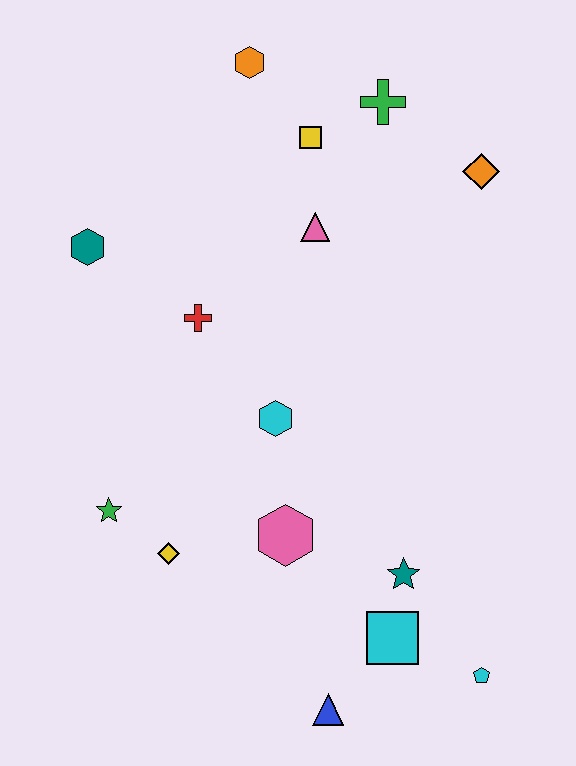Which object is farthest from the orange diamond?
The blue triangle is farthest from the orange diamond.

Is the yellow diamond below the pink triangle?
Yes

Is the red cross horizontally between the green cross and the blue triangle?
No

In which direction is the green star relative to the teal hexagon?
The green star is below the teal hexagon.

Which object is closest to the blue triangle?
The cyan square is closest to the blue triangle.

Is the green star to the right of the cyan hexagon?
No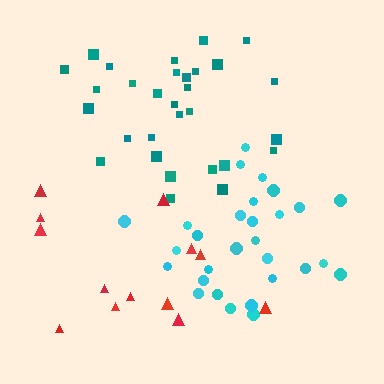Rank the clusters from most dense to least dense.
cyan, teal, red.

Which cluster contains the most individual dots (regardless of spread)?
Teal (30).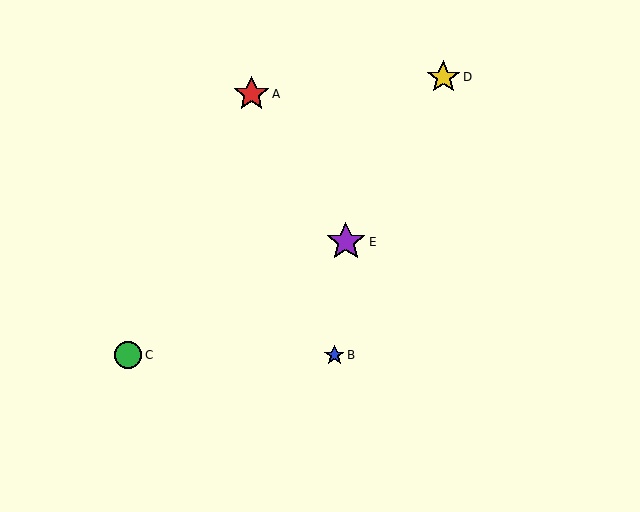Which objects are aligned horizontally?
Objects B, C are aligned horizontally.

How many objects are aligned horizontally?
2 objects (B, C) are aligned horizontally.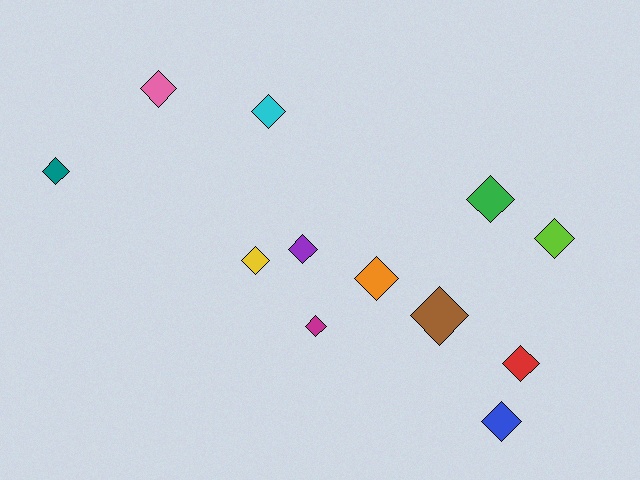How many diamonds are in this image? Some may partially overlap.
There are 12 diamonds.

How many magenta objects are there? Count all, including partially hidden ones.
There is 1 magenta object.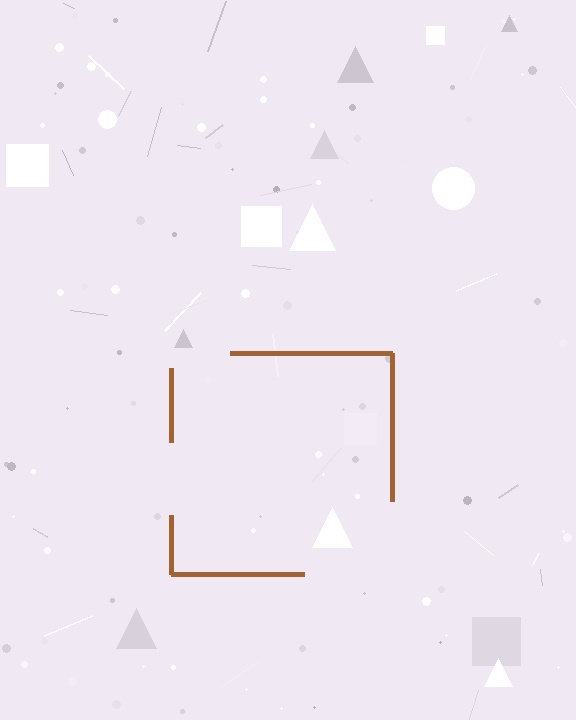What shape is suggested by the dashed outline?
The dashed outline suggests a square.